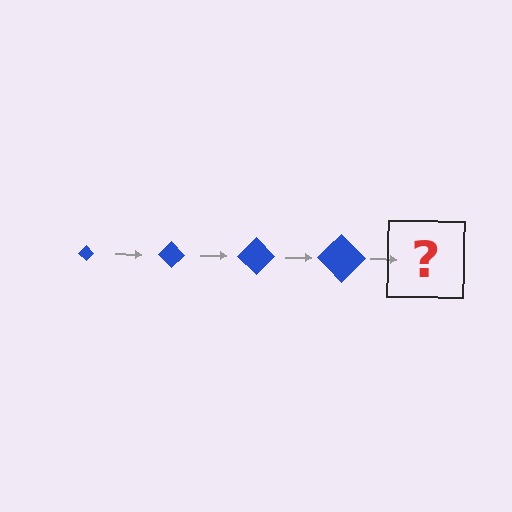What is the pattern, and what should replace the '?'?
The pattern is that the diamond gets progressively larger each step. The '?' should be a blue diamond, larger than the previous one.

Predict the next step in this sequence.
The next step is a blue diamond, larger than the previous one.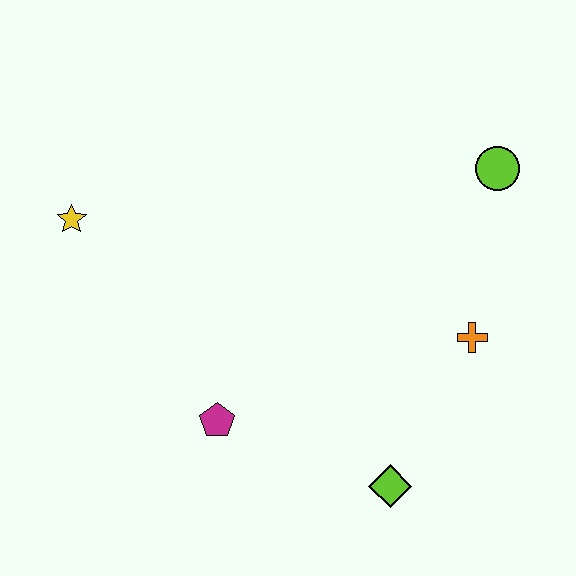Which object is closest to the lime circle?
The orange cross is closest to the lime circle.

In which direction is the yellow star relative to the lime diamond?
The yellow star is to the left of the lime diamond.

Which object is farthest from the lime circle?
The yellow star is farthest from the lime circle.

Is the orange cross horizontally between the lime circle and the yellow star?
Yes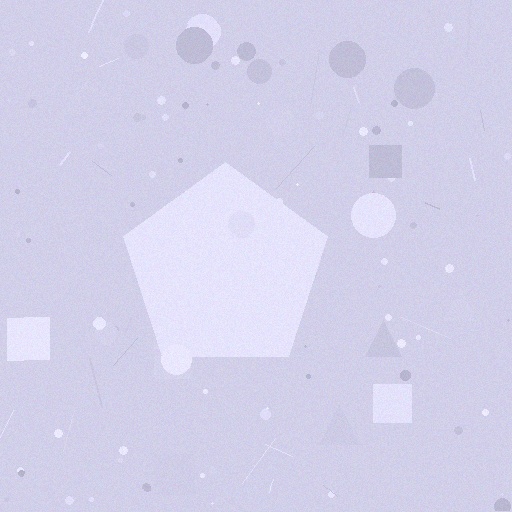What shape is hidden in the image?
A pentagon is hidden in the image.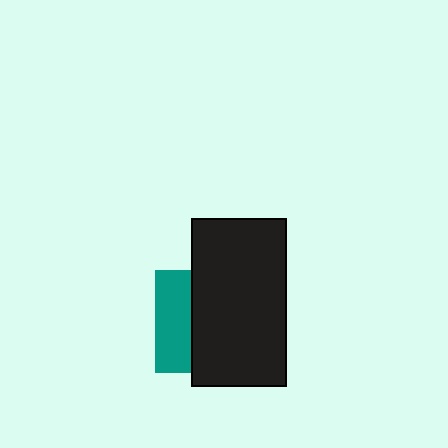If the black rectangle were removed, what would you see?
You would see the complete teal square.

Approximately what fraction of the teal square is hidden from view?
Roughly 65% of the teal square is hidden behind the black rectangle.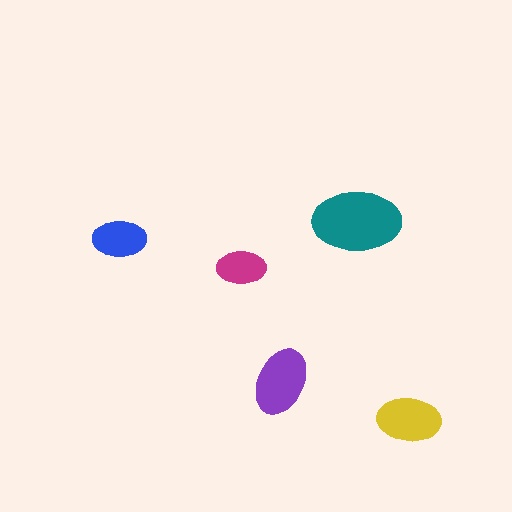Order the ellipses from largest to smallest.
the teal one, the purple one, the yellow one, the blue one, the magenta one.